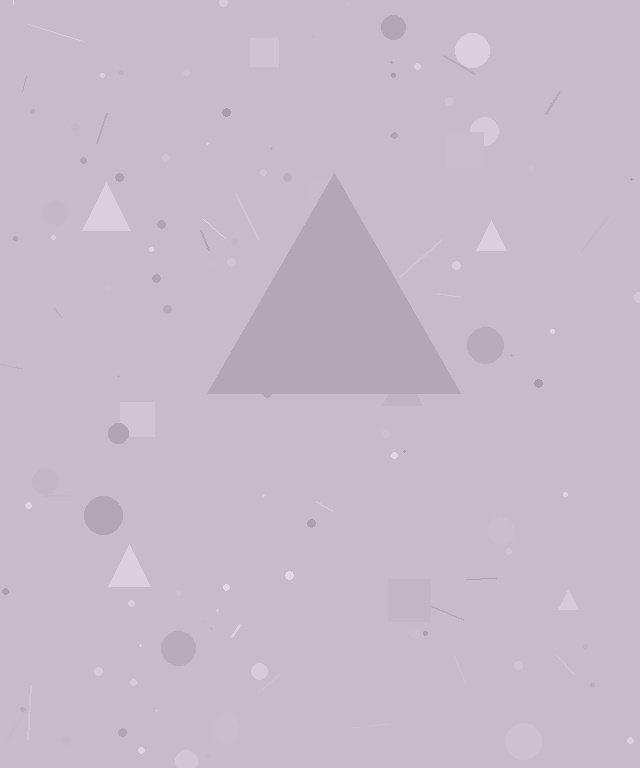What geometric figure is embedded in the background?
A triangle is embedded in the background.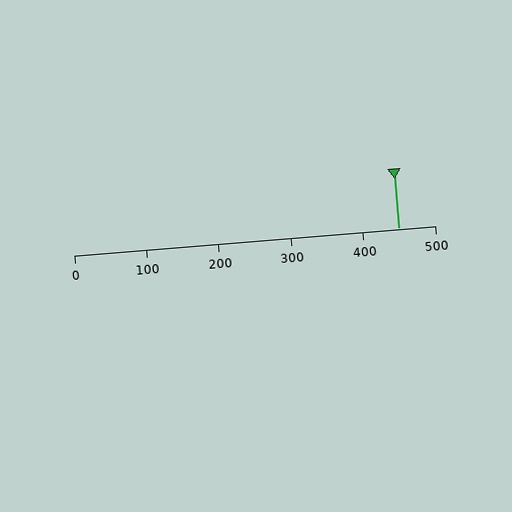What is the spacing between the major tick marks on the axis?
The major ticks are spaced 100 apart.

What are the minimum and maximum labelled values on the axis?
The axis runs from 0 to 500.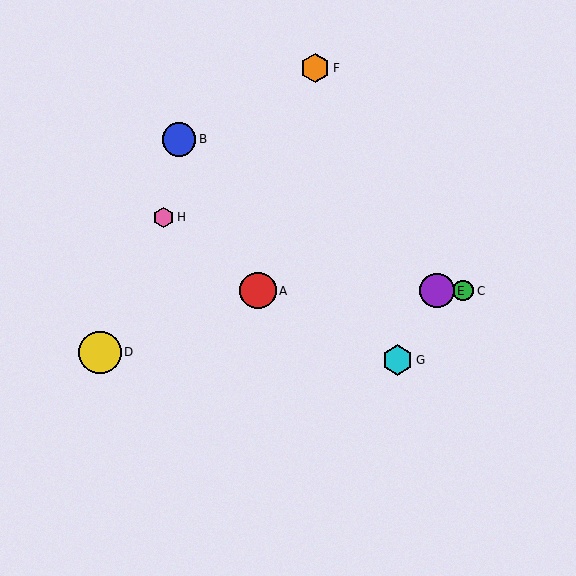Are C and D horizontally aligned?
No, C is at y≈291 and D is at y≈352.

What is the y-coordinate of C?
Object C is at y≈291.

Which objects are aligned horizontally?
Objects A, C, E are aligned horizontally.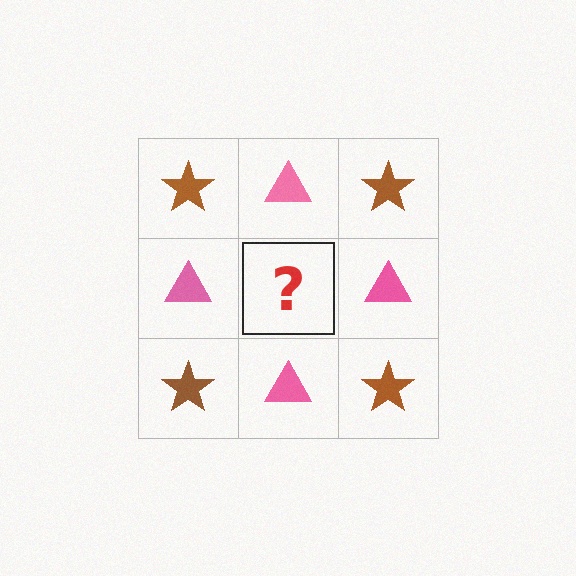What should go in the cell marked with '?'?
The missing cell should contain a brown star.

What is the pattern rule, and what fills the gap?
The rule is that it alternates brown star and pink triangle in a checkerboard pattern. The gap should be filled with a brown star.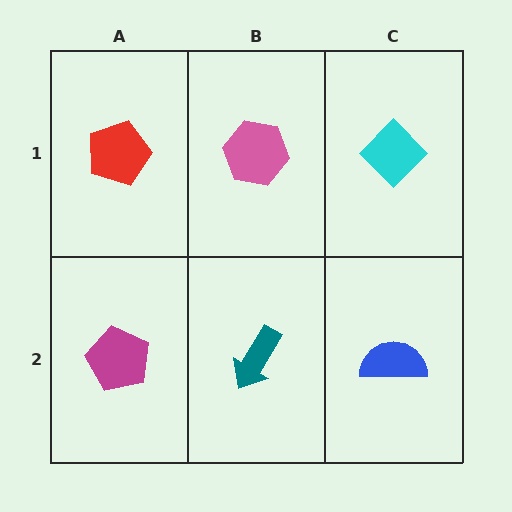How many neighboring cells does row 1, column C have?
2.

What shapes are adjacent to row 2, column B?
A pink hexagon (row 1, column B), a magenta pentagon (row 2, column A), a blue semicircle (row 2, column C).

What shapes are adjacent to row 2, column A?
A red pentagon (row 1, column A), a teal arrow (row 2, column B).